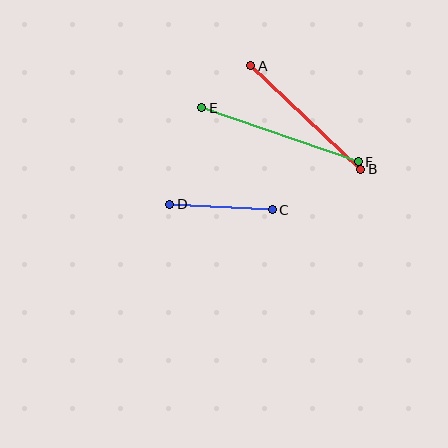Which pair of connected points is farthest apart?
Points E and F are farthest apart.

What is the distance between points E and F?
The distance is approximately 166 pixels.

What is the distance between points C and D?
The distance is approximately 103 pixels.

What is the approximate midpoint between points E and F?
The midpoint is at approximately (280, 135) pixels.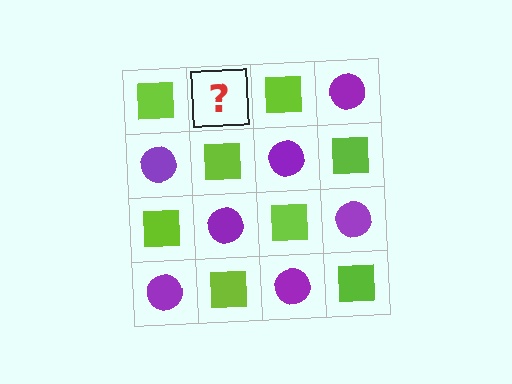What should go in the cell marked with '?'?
The missing cell should contain a purple circle.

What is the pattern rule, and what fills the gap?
The rule is that it alternates lime square and purple circle in a checkerboard pattern. The gap should be filled with a purple circle.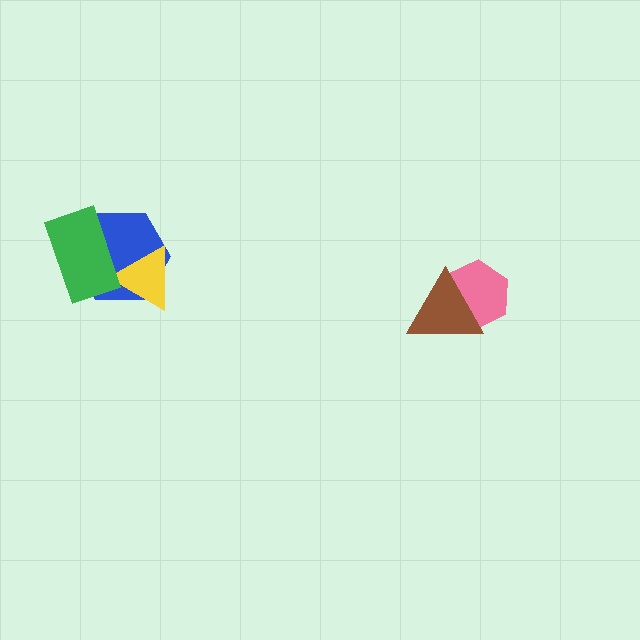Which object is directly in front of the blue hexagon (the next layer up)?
The yellow triangle is directly in front of the blue hexagon.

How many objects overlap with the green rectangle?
2 objects overlap with the green rectangle.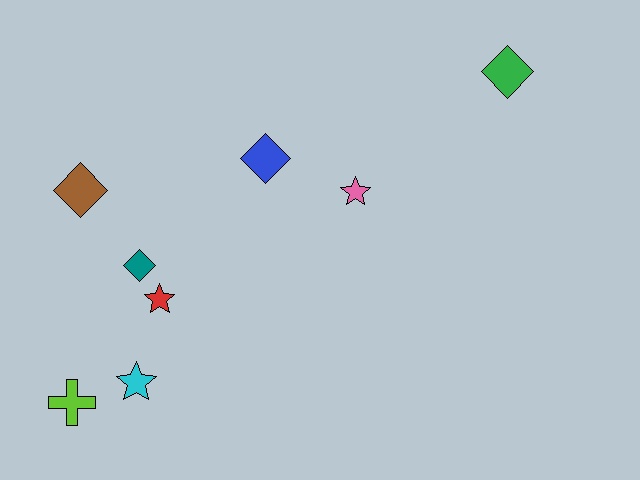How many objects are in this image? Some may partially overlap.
There are 8 objects.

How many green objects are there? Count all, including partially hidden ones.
There is 1 green object.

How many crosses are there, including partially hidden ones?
There is 1 cross.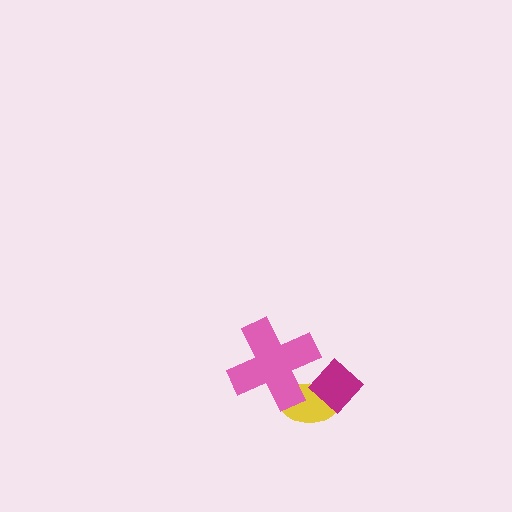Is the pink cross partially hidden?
Yes, it is partially covered by another shape.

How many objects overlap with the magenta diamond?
2 objects overlap with the magenta diamond.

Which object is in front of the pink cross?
The magenta diamond is in front of the pink cross.